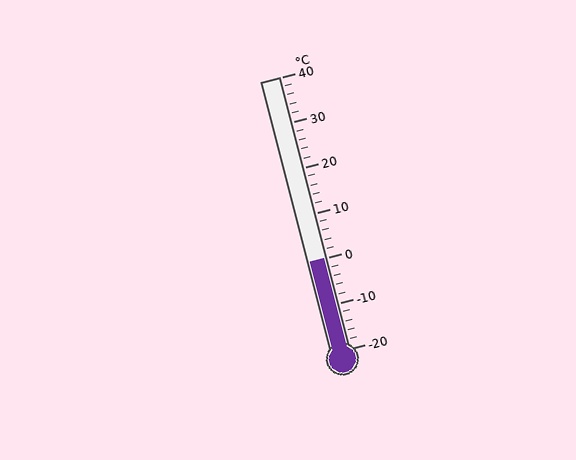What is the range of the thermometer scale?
The thermometer scale ranges from -20°C to 40°C.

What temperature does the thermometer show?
The thermometer shows approximately 0°C.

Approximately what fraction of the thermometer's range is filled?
The thermometer is filled to approximately 35% of its range.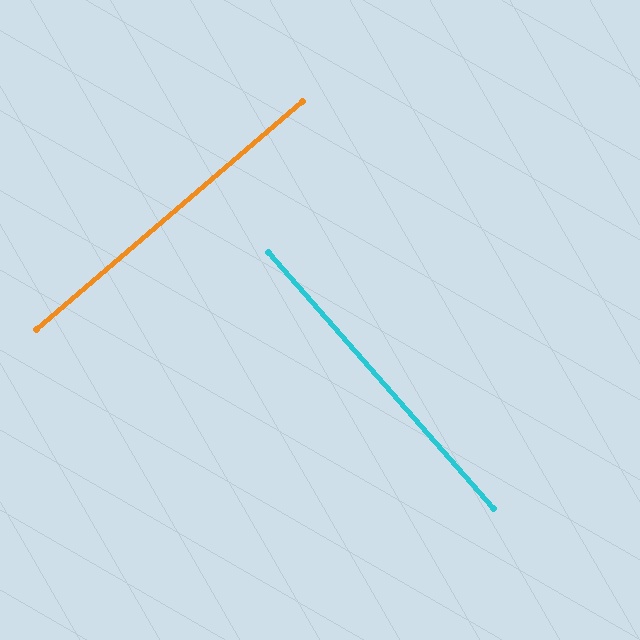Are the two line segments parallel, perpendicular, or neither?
Perpendicular — they meet at approximately 89°.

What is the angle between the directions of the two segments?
Approximately 89 degrees.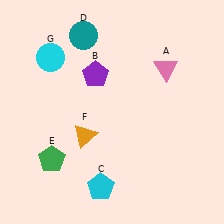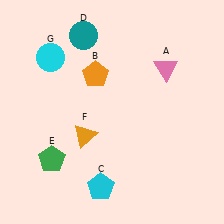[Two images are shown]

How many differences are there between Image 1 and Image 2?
There is 1 difference between the two images.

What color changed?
The pentagon (B) changed from purple in Image 1 to orange in Image 2.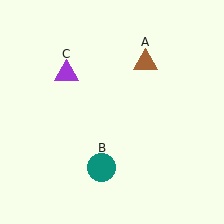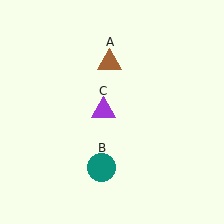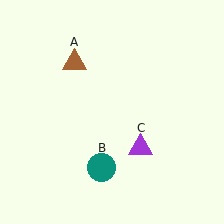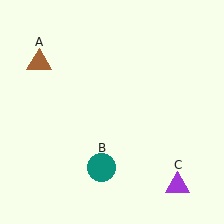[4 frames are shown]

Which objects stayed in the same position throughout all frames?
Teal circle (object B) remained stationary.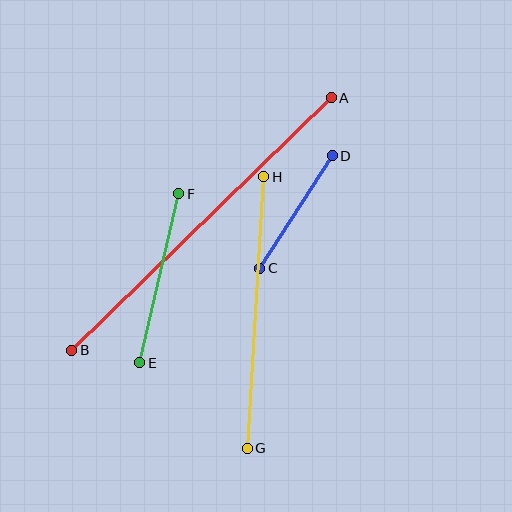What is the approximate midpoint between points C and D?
The midpoint is at approximately (296, 212) pixels.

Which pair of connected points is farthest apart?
Points A and B are farthest apart.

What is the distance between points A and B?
The distance is approximately 362 pixels.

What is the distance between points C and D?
The distance is approximately 134 pixels.